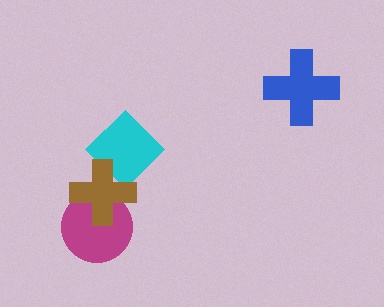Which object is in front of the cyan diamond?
The brown cross is in front of the cyan diamond.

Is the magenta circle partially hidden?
Yes, it is partially covered by another shape.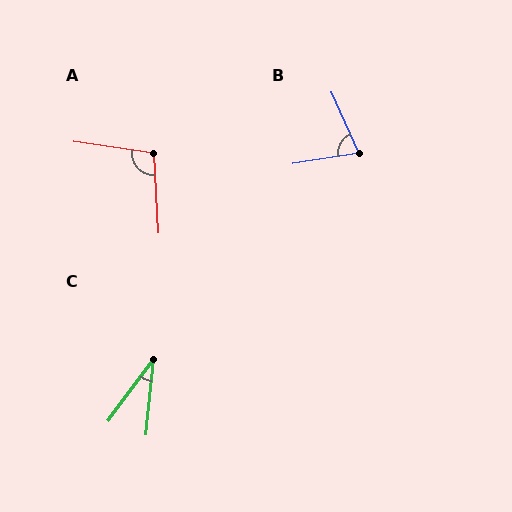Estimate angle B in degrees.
Approximately 75 degrees.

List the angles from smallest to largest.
C (31°), B (75°), A (102°).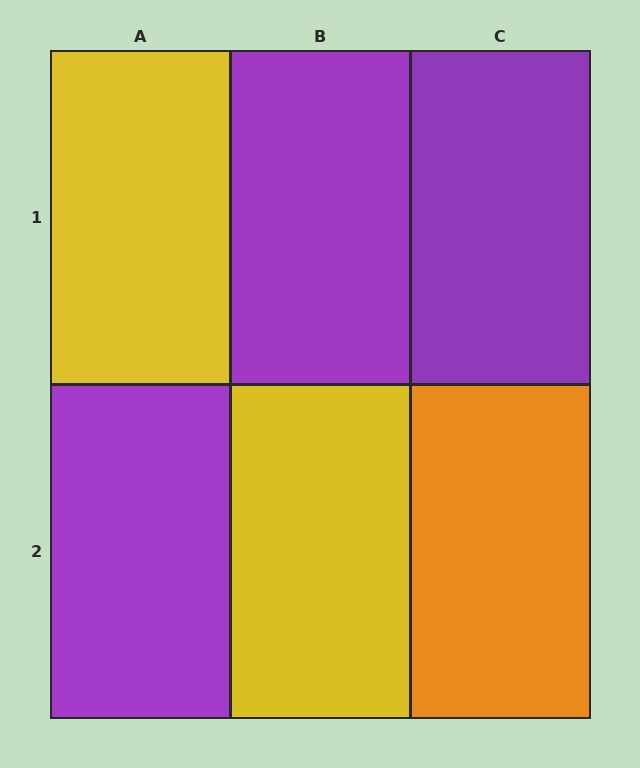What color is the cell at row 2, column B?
Yellow.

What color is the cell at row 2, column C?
Orange.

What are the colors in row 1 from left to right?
Yellow, purple, purple.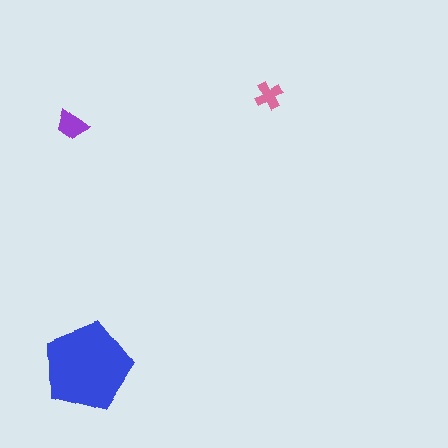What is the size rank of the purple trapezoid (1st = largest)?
2nd.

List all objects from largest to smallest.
The blue pentagon, the purple trapezoid, the pink cross.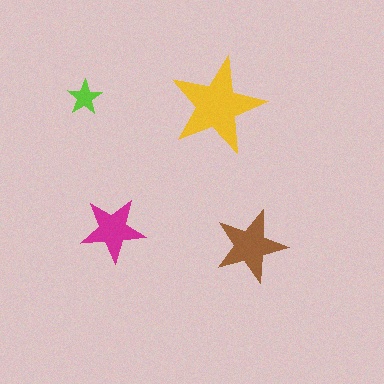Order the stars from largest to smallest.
the yellow one, the brown one, the magenta one, the lime one.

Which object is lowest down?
The brown star is bottommost.